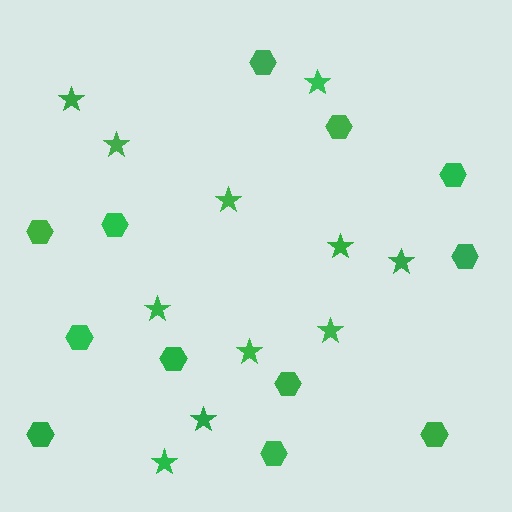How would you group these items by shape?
There are 2 groups: one group of hexagons (12) and one group of stars (11).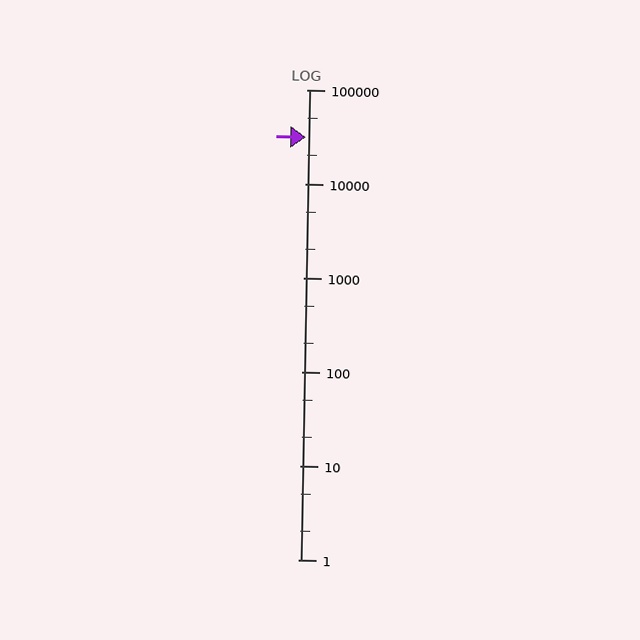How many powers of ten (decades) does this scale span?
The scale spans 5 decades, from 1 to 100000.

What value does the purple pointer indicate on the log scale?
The pointer indicates approximately 31000.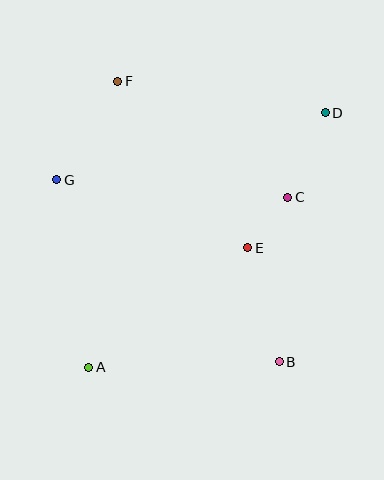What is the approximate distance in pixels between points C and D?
The distance between C and D is approximately 92 pixels.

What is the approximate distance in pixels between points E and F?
The distance between E and F is approximately 211 pixels.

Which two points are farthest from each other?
Points A and D are farthest from each other.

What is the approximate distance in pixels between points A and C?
The distance between A and C is approximately 262 pixels.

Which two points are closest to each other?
Points C and E are closest to each other.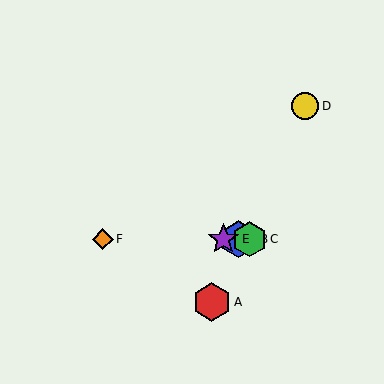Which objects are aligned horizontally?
Objects B, C, E, F are aligned horizontally.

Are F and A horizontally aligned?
No, F is at y≈239 and A is at y≈302.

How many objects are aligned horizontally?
4 objects (B, C, E, F) are aligned horizontally.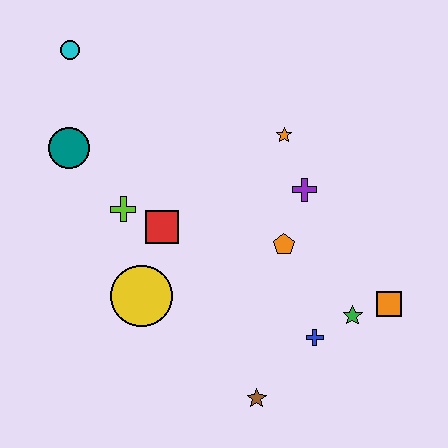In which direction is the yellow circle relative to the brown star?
The yellow circle is to the left of the brown star.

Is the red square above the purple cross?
No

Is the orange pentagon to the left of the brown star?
No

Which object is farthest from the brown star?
The cyan circle is farthest from the brown star.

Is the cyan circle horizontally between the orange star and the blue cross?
No